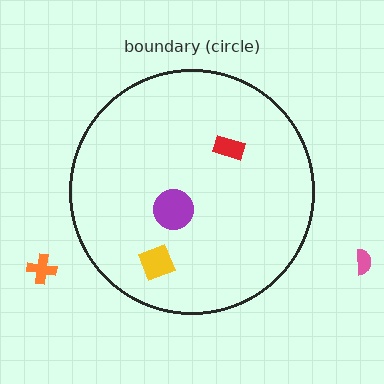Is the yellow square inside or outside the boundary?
Inside.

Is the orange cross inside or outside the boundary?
Outside.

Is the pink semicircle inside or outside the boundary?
Outside.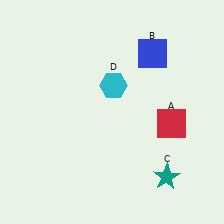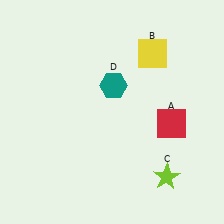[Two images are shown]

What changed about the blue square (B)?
In Image 1, B is blue. In Image 2, it changed to yellow.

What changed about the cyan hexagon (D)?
In Image 1, D is cyan. In Image 2, it changed to teal.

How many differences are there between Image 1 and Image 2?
There are 3 differences between the two images.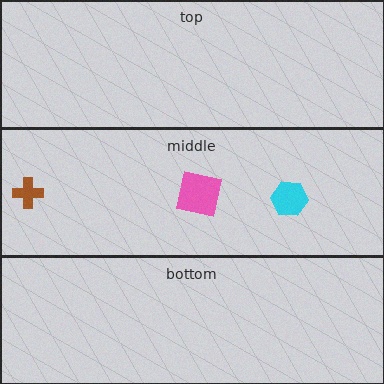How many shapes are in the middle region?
3.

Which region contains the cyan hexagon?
The middle region.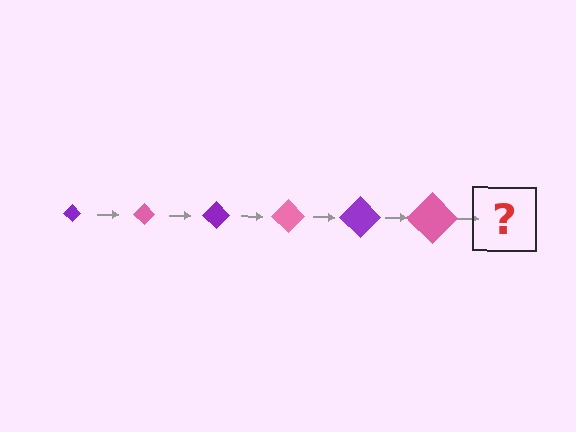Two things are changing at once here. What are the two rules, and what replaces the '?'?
The two rules are that the diamond grows larger each step and the color cycles through purple and pink. The '?' should be a purple diamond, larger than the previous one.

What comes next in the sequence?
The next element should be a purple diamond, larger than the previous one.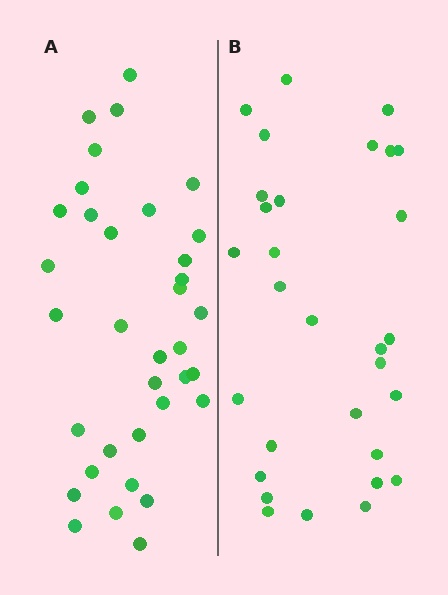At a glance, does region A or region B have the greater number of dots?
Region A (the left region) has more dots.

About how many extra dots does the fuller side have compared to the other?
Region A has about 5 more dots than region B.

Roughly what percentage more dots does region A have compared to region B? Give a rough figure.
About 15% more.